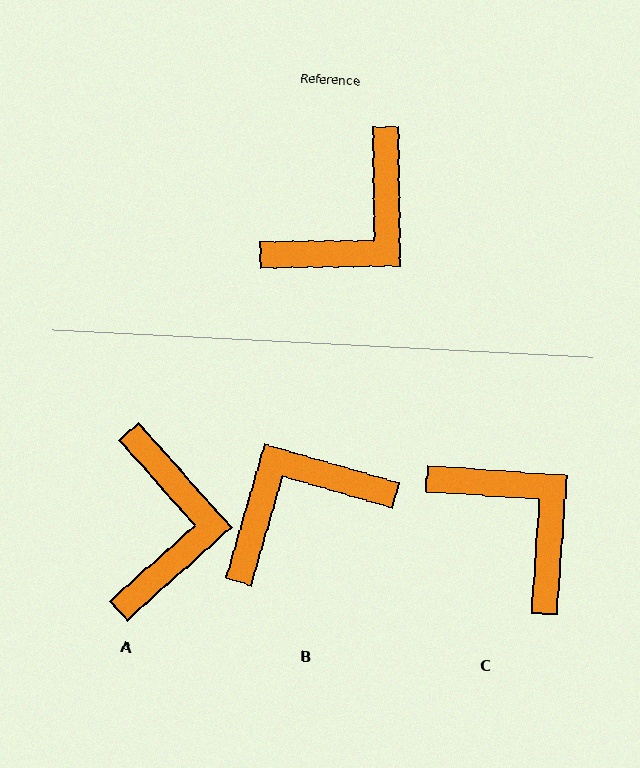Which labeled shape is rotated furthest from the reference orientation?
B, about 163 degrees away.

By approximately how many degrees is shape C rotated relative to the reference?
Approximately 85 degrees counter-clockwise.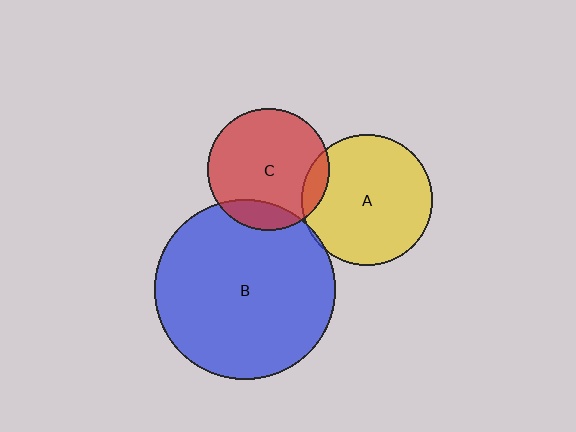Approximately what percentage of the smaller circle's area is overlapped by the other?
Approximately 5%.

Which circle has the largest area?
Circle B (blue).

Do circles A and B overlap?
Yes.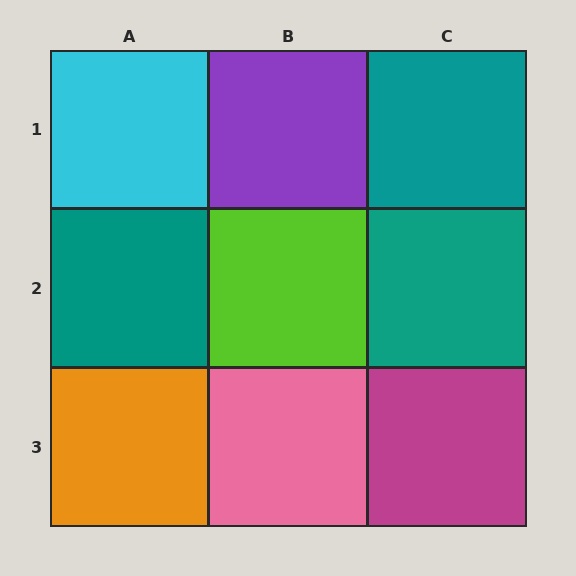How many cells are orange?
1 cell is orange.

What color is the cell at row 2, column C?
Teal.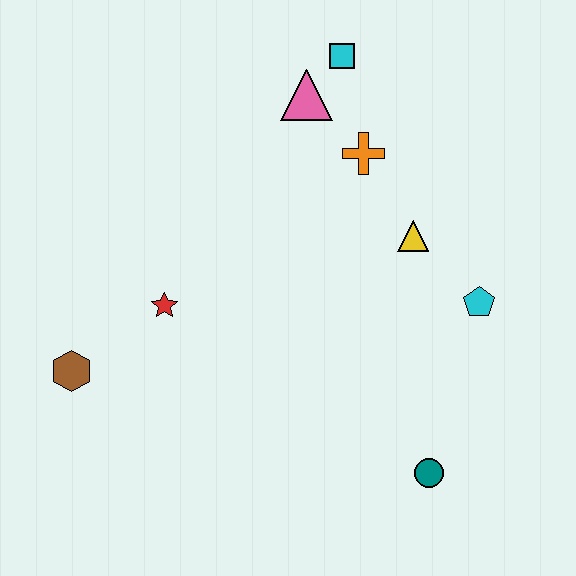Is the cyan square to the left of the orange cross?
Yes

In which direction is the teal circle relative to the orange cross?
The teal circle is below the orange cross.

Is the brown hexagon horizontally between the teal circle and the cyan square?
No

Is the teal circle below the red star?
Yes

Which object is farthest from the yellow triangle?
The brown hexagon is farthest from the yellow triangle.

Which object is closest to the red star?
The brown hexagon is closest to the red star.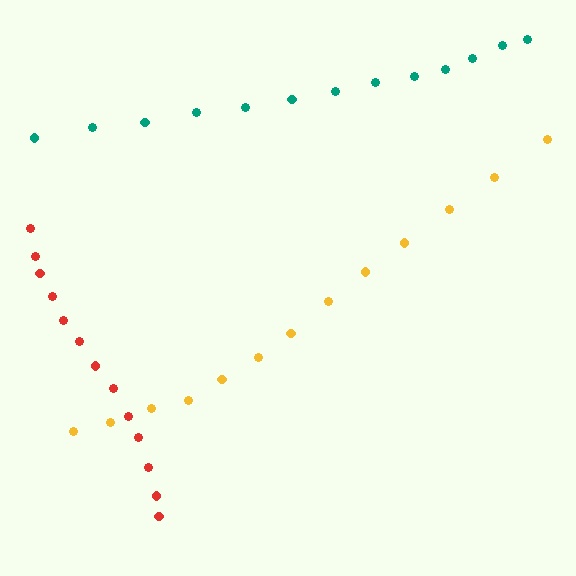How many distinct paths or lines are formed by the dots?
There are 3 distinct paths.